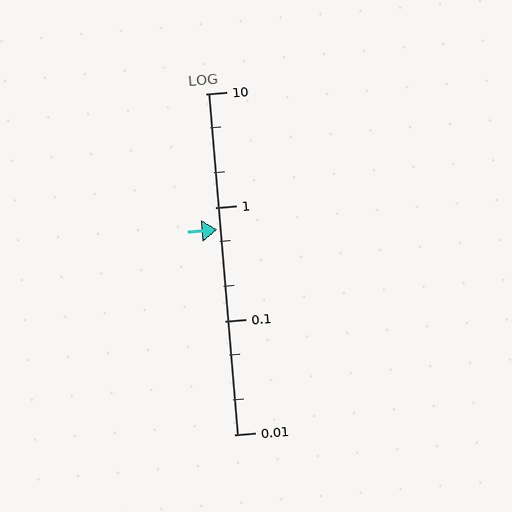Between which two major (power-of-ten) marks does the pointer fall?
The pointer is between 0.1 and 1.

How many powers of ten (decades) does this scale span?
The scale spans 3 decades, from 0.01 to 10.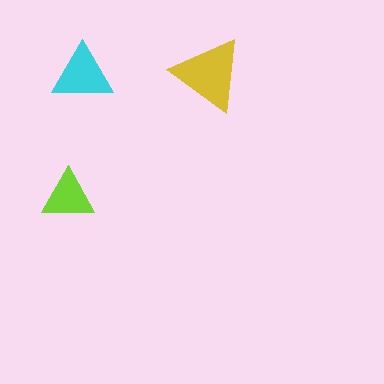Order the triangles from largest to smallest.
the yellow one, the cyan one, the lime one.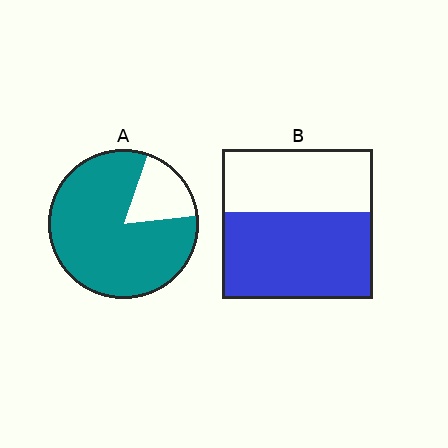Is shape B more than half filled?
Yes.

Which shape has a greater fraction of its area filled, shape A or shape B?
Shape A.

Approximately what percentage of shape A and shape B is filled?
A is approximately 80% and B is approximately 60%.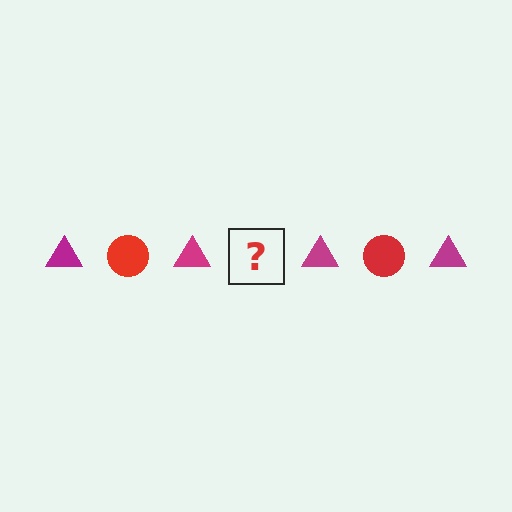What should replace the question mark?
The question mark should be replaced with a red circle.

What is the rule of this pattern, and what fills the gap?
The rule is that the pattern alternates between magenta triangle and red circle. The gap should be filled with a red circle.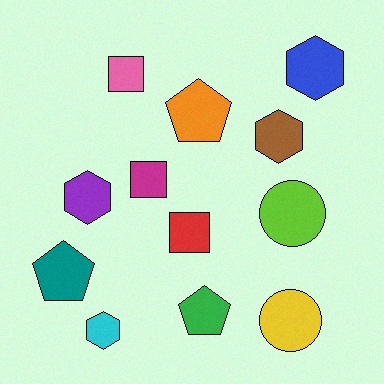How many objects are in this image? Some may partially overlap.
There are 12 objects.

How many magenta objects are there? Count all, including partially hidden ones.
There is 1 magenta object.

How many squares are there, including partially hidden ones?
There are 3 squares.